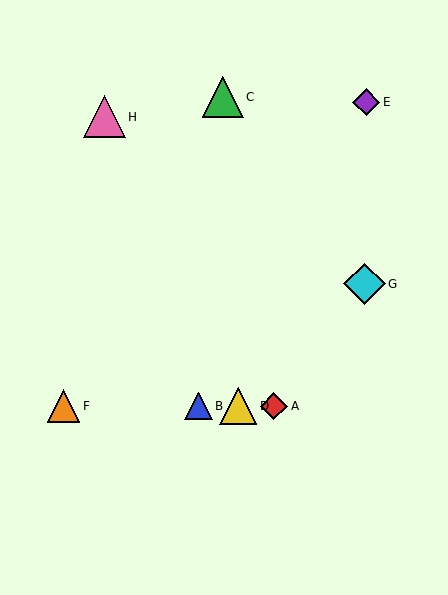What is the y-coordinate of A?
Object A is at y≈406.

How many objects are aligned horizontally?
4 objects (A, B, D, F) are aligned horizontally.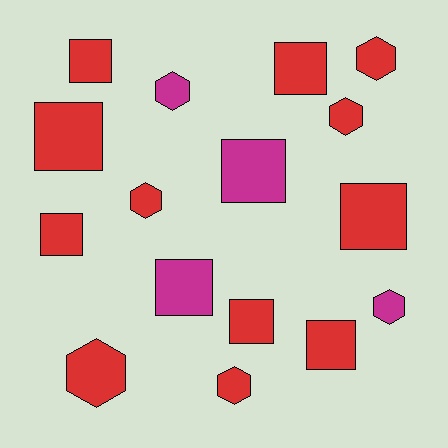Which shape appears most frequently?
Square, with 9 objects.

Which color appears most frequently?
Red, with 12 objects.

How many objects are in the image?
There are 16 objects.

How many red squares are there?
There are 7 red squares.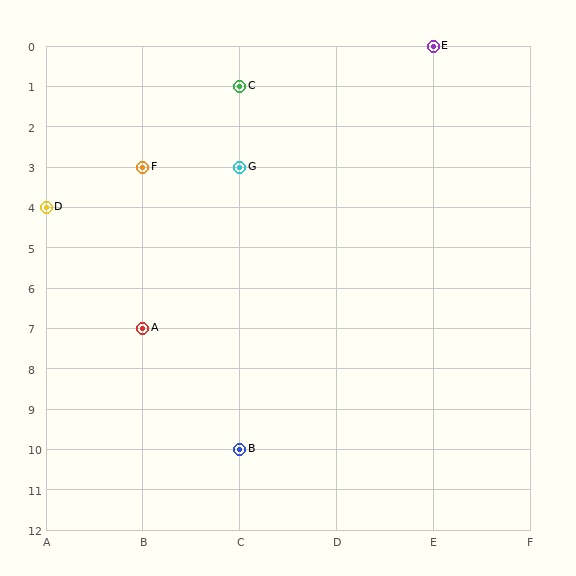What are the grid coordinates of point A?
Point A is at grid coordinates (B, 7).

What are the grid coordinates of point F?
Point F is at grid coordinates (B, 3).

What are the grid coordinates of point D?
Point D is at grid coordinates (A, 4).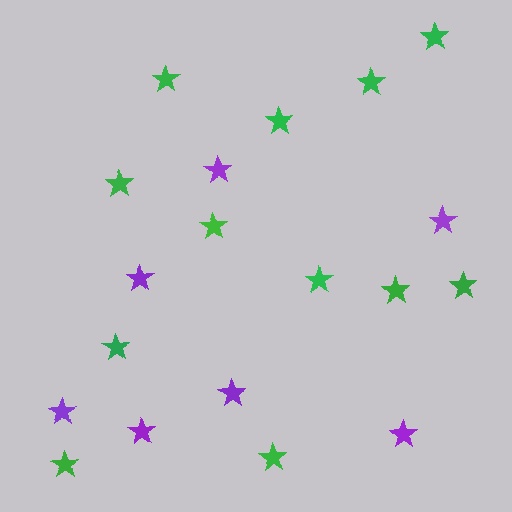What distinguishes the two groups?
There are 2 groups: one group of green stars (12) and one group of purple stars (7).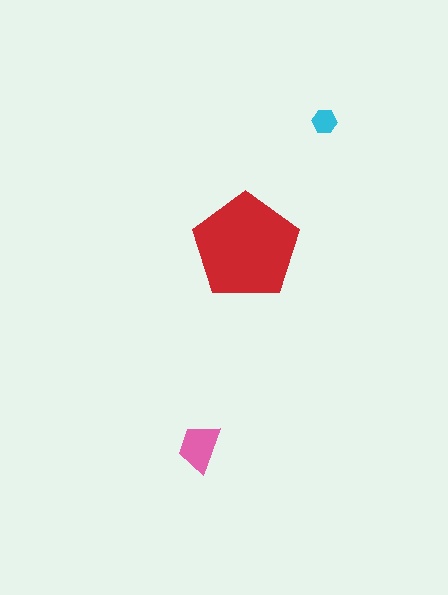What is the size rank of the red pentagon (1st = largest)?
1st.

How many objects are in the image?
There are 3 objects in the image.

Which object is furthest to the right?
The cyan hexagon is rightmost.